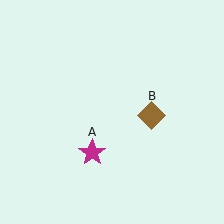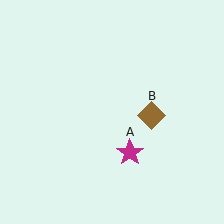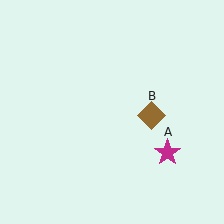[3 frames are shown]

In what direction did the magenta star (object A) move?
The magenta star (object A) moved right.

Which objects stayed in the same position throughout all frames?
Brown diamond (object B) remained stationary.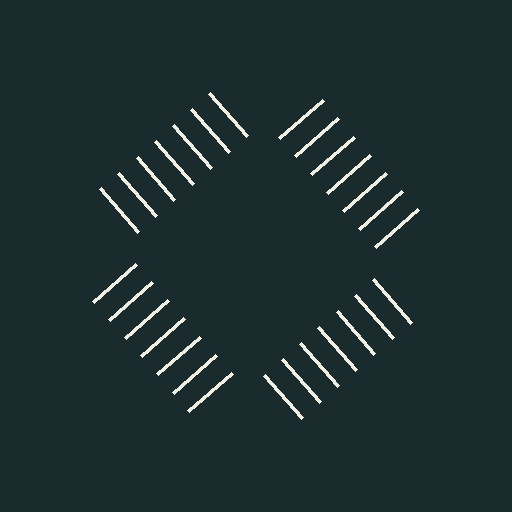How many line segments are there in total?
28 — 7 along each of the 4 edges.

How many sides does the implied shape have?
4 sides — the line-ends trace a square.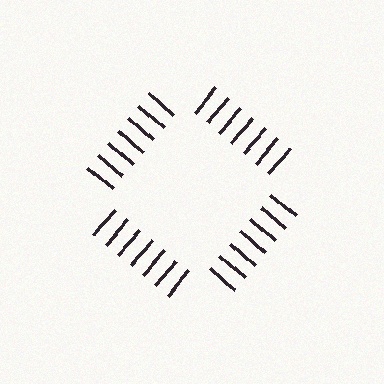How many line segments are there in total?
28 — 7 along each of the 4 edges.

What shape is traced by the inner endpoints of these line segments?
An illusory square — the line segments terminate on its edges but no continuous stroke is drawn.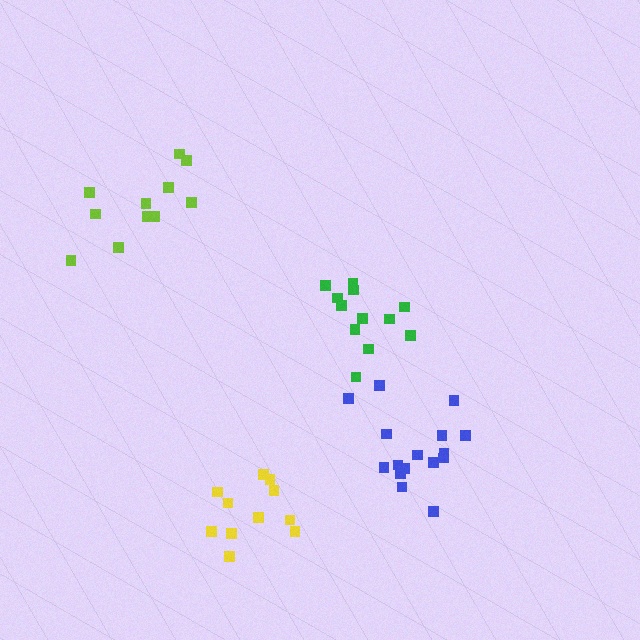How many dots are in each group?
Group 1: 11 dots, Group 2: 12 dots, Group 3: 16 dots, Group 4: 11 dots (50 total).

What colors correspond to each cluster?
The clusters are colored: lime, green, blue, yellow.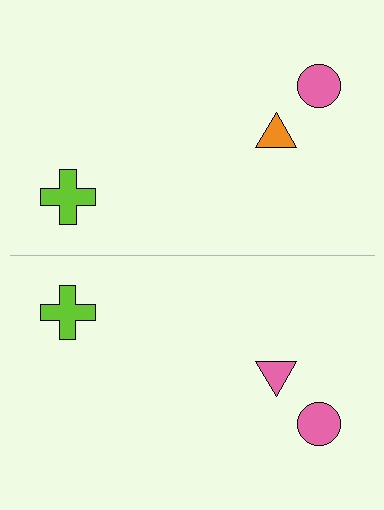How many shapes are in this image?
There are 6 shapes in this image.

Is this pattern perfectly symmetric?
No, the pattern is not perfectly symmetric. The pink triangle on the bottom side breaks the symmetry — its mirror counterpart is orange.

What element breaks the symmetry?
The pink triangle on the bottom side breaks the symmetry — its mirror counterpart is orange.